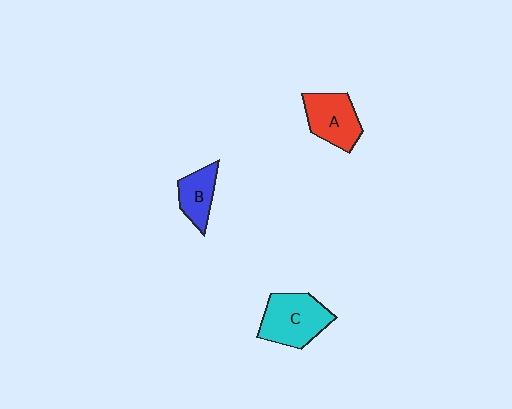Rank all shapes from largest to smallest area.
From largest to smallest: C (cyan), A (red), B (blue).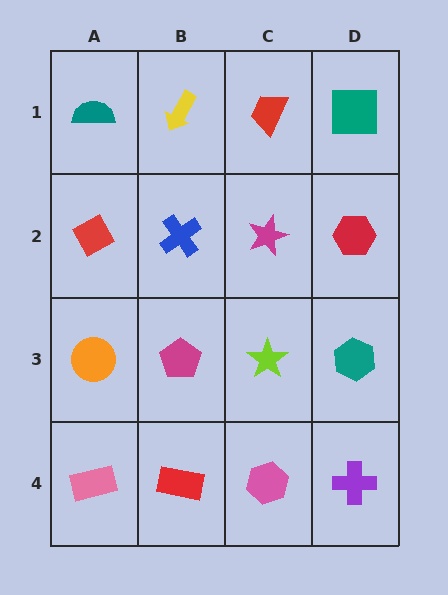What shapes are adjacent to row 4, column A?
An orange circle (row 3, column A), a red rectangle (row 4, column B).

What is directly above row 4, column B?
A magenta pentagon.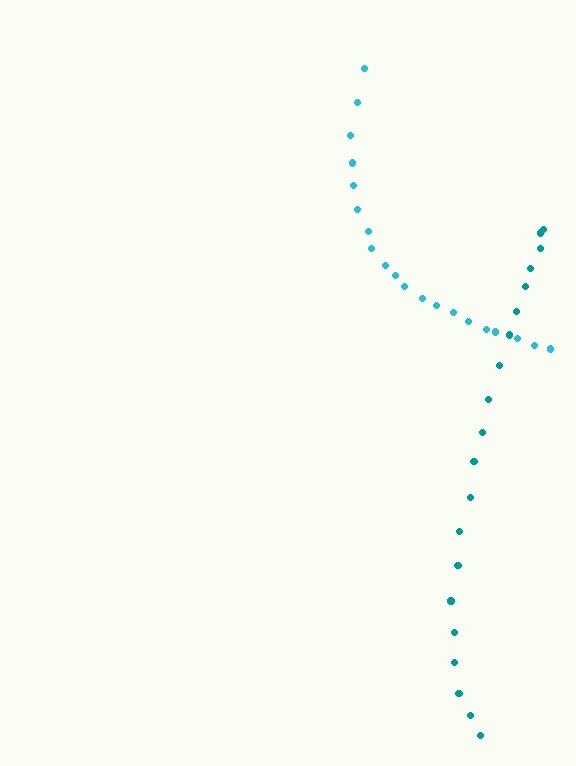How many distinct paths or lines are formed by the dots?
There are 2 distinct paths.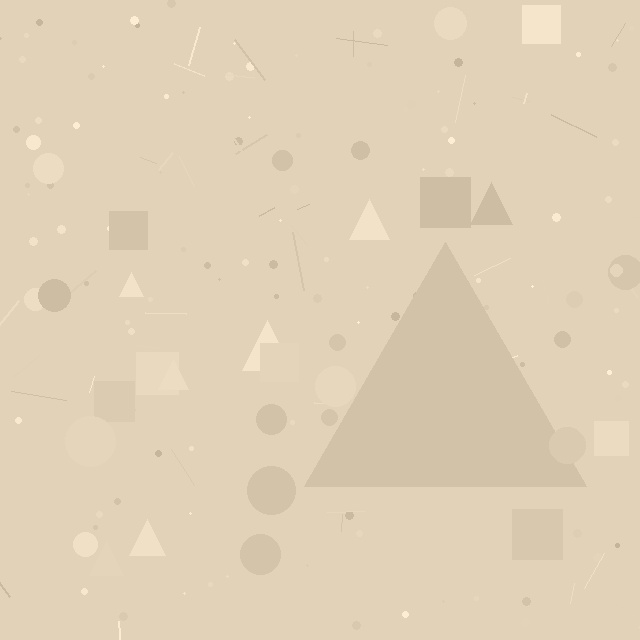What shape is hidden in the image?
A triangle is hidden in the image.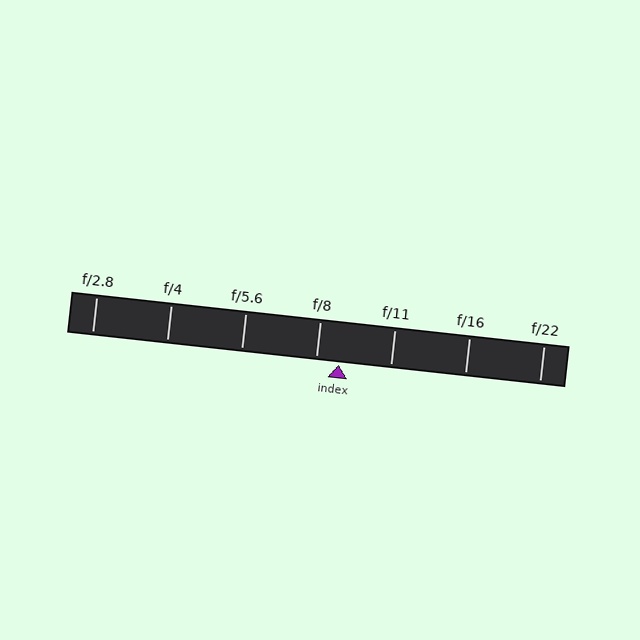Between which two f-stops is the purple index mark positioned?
The index mark is between f/8 and f/11.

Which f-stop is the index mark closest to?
The index mark is closest to f/8.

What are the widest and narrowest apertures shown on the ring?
The widest aperture shown is f/2.8 and the narrowest is f/22.